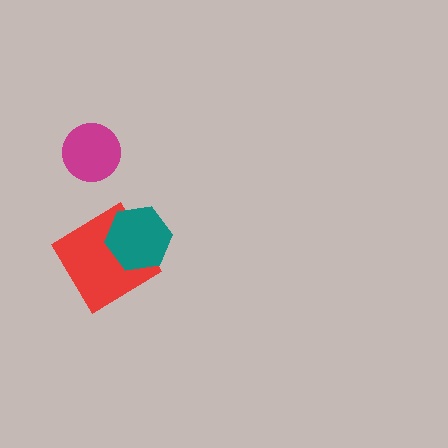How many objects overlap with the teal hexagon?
1 object overlaps with the teal hexagon.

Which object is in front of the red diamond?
The teal hexagon is in front of the red diamond.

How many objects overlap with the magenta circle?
0 objects overlap with the magenta circle.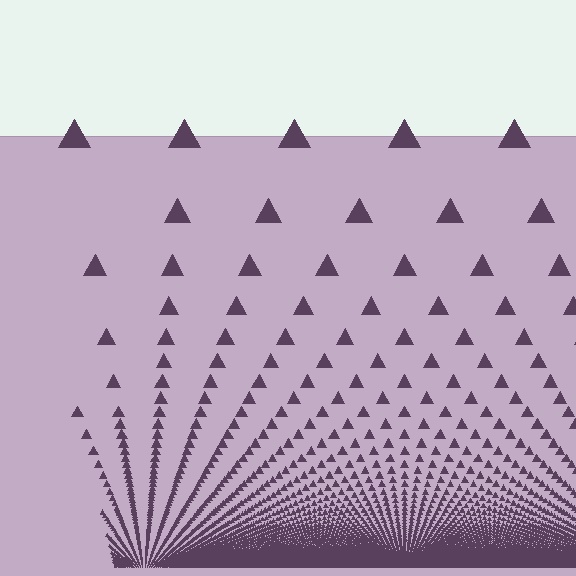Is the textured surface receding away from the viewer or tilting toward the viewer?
The surface appears to tilt toward the viewer. Texture elements get larger and sparser toward the top.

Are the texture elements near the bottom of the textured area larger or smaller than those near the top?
Smaller. The gradient is inverted — elements near the bottom are smaller and denser.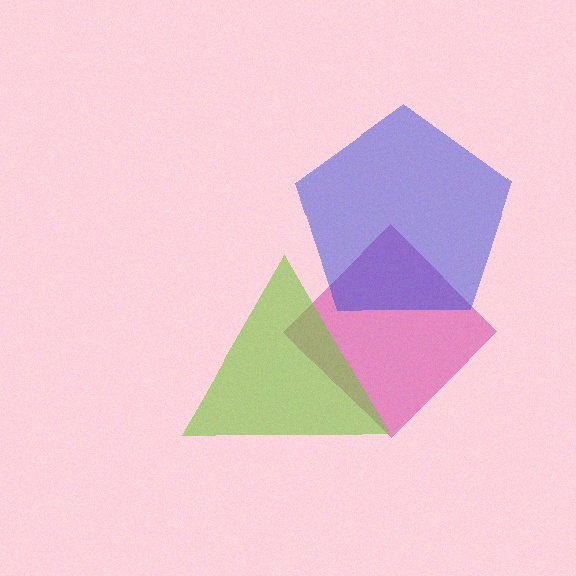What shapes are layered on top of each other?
The layered shapes are: a pink diamond, a lime triangle, a blue pentagon.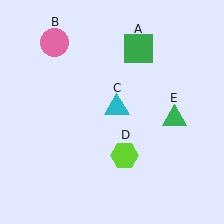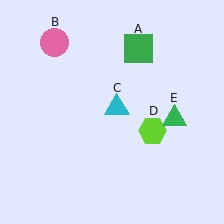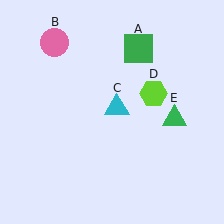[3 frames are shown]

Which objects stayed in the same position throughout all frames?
Green square (object A) and pink circle (object B) and cyan triangle (object C) and green triangle (object E) remained stationary.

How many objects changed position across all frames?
1 object changed position: lime hexagon (object D).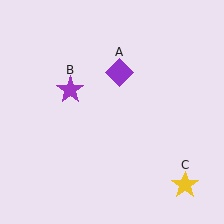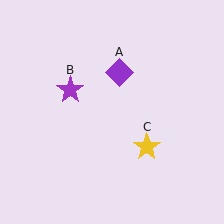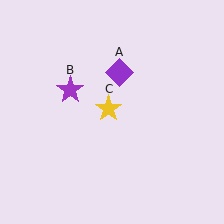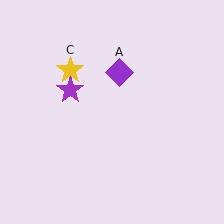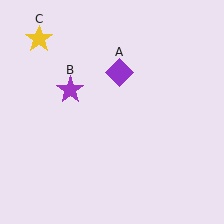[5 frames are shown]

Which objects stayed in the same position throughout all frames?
Purple diamond (object A) and purple star (object B) remained stationary.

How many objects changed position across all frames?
1 object changed position: yellow star (object C).